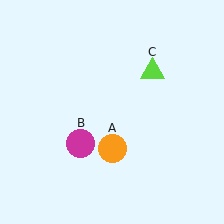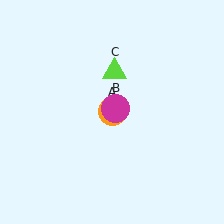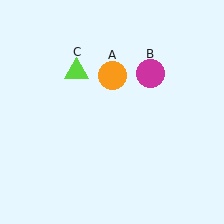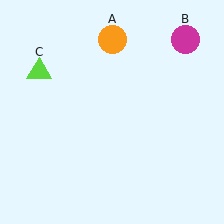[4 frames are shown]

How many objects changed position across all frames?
3 objects changed position: orange circle (object A), magenta circle (object B), lime triangle (object C).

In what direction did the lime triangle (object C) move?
The lime triangle (object C) moved left.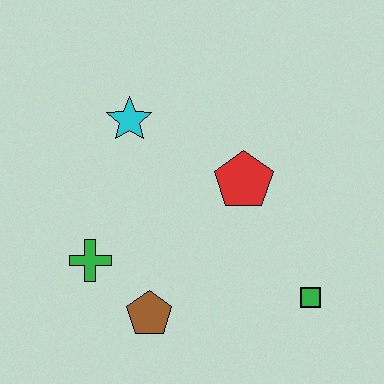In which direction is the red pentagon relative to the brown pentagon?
The red pentagon is above the brown pentagon.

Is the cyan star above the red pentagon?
Yes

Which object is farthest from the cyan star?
The green square is farthest from the cyan star.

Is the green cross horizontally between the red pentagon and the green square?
No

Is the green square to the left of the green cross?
No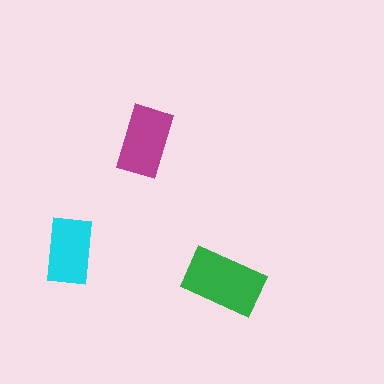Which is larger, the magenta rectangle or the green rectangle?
The green one.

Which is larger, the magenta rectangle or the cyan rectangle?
The magenta one.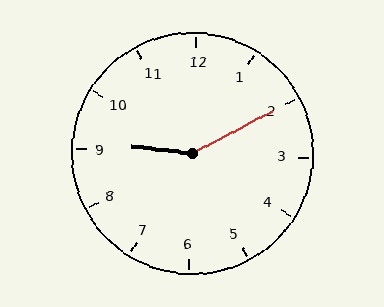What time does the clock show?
9:10.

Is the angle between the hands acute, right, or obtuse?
It is obtuse.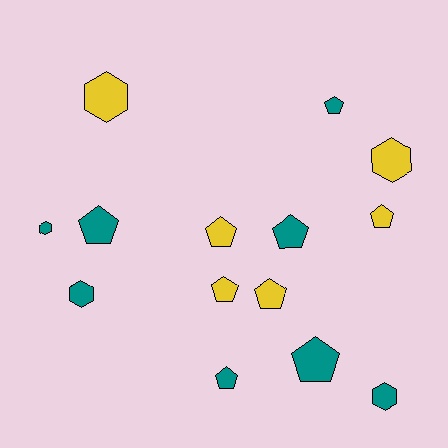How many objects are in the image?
There are 14 objects.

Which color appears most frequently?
Teal, with 8 objects.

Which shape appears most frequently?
Pentagon, with 9 objects.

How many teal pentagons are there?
There are 5 teal pentagons.